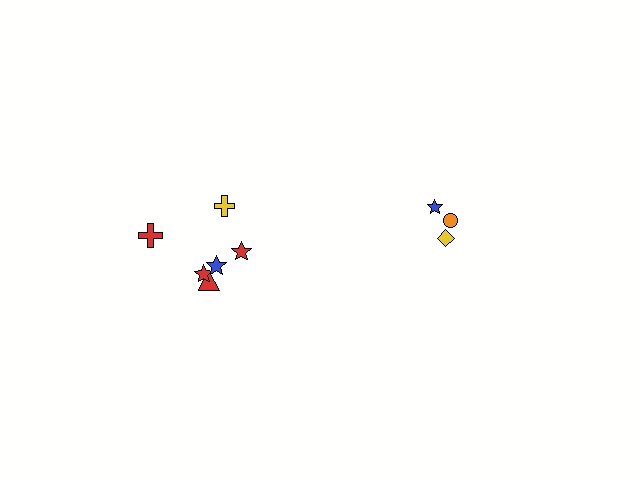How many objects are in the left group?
There are 6 objects.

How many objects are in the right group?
There are 3 objects.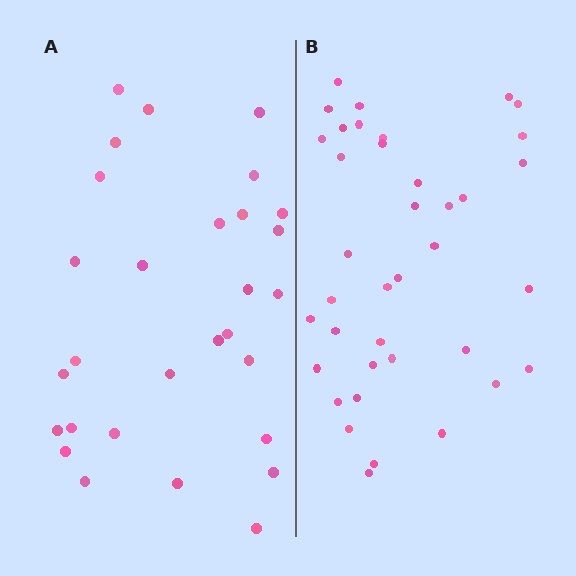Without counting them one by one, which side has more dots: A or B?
Region B (the right region) has more dots.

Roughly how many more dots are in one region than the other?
Region B has roughly 8 or so more dots than region A.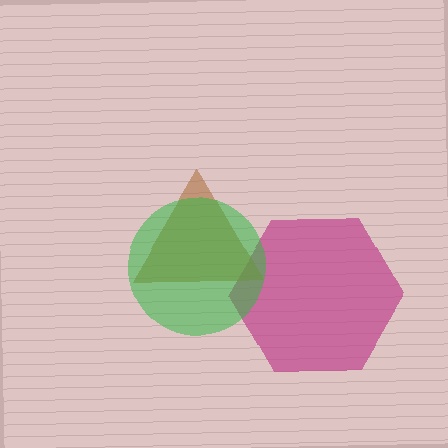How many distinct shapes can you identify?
There are 3 distinct shapes: a magenta hexagon, a brown triangle, a green circle.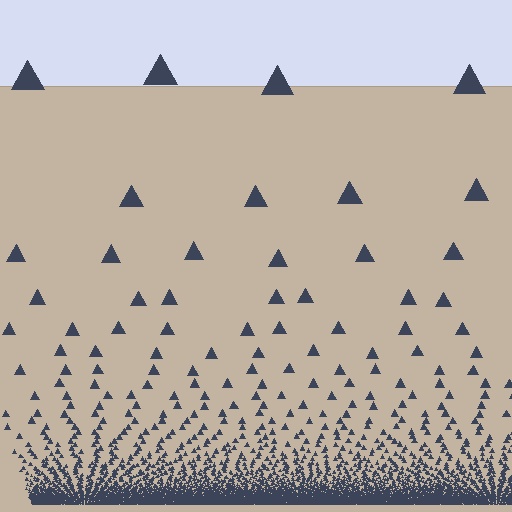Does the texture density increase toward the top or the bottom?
Density increases toward the bottom.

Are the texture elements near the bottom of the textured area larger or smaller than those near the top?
Smaller. The gradient is inverted — elements near the bottom are smaller and denser.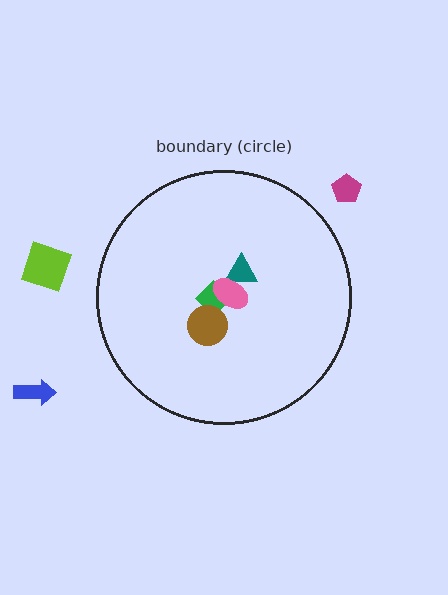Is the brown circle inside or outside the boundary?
Inside.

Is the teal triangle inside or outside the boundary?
Inside.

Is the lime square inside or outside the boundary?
Outside.